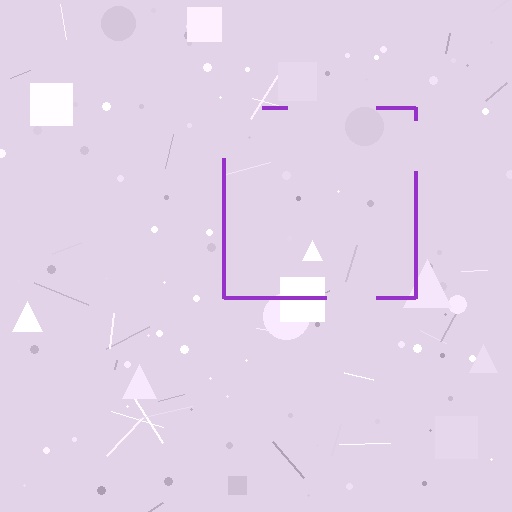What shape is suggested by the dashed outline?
The dashed outline suggests a square.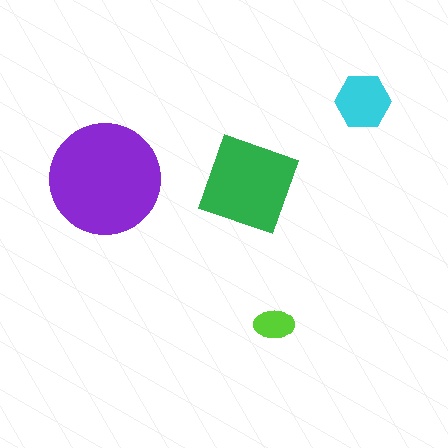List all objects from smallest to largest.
The lime ellipse, the cyan hexagon, the green diamond, the purple circle.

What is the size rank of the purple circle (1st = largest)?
1st.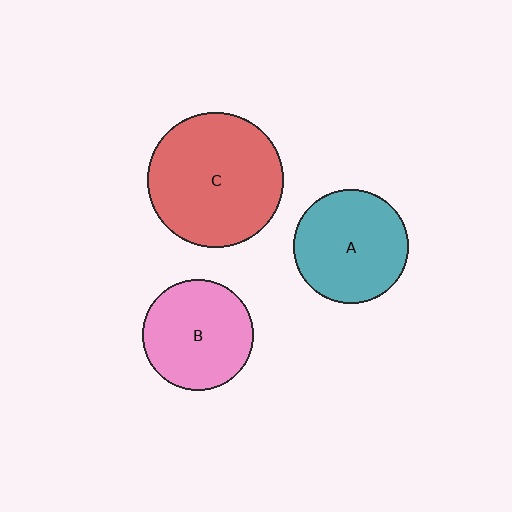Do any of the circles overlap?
No, none of the circles overlap.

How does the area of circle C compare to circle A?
Approximately 1.4 times.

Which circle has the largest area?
Circle C (red).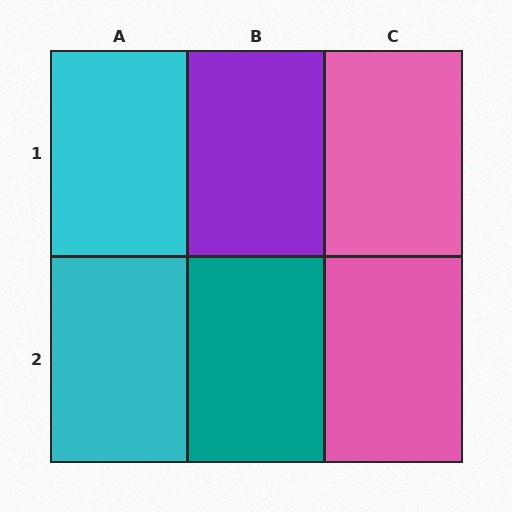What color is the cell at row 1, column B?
Purple.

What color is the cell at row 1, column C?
Pink.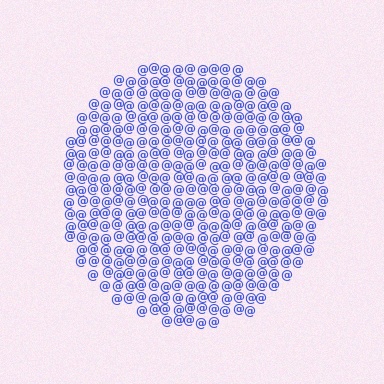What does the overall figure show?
The overall figure shows a circle.